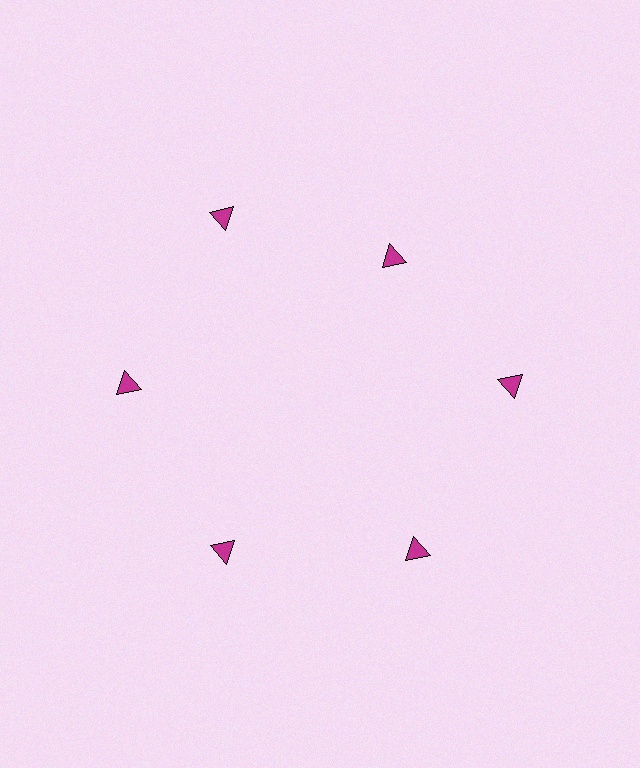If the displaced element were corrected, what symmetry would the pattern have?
It would have 6-fold rotational symmetry — the pattern would map onto itself every 60 degrees.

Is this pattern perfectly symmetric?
No. The 6 magenta triangles are arranged in a ring, but one element near the 1 o'clock position is pulled inward toward the center, breaking the 6-fold rotational symmetry.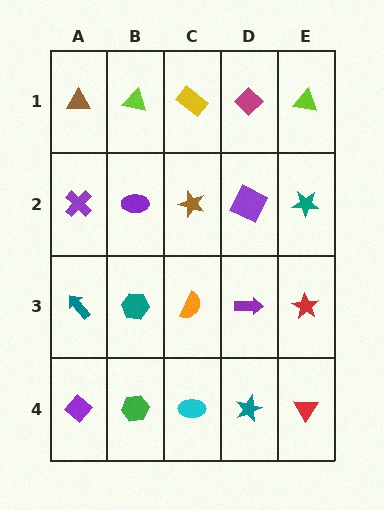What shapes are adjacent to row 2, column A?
A brown triangle (row 1, column A), a teal arrow (row 3, column A), a purple ellipse (row 2, column B).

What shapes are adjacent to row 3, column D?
A purple square (row 2, column D), a teal star (row 4, column D), an orange semicircle (row 3, column C), a red star (row 3, column E).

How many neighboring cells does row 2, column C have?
4.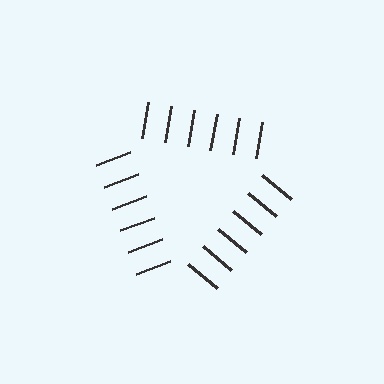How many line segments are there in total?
18 — 6 along each of the 3 edges.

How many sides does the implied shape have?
3 sides — the line-ends trace a triangle.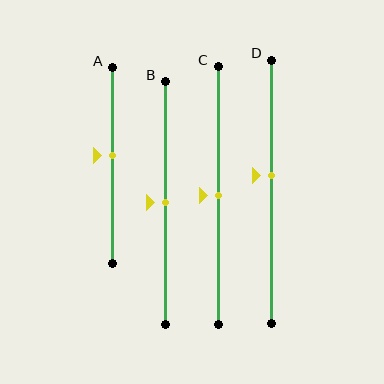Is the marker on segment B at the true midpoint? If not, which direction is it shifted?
Yes, the marker on segment B is at the true midpoint.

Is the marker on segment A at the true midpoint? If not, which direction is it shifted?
No, the marker on segment A is shifted upward by about 5% of the segment length.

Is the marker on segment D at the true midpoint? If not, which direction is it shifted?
No, the marker on segment D is shifted upward by about 6% of the segment length.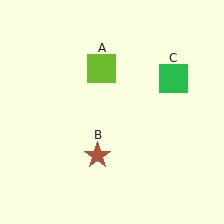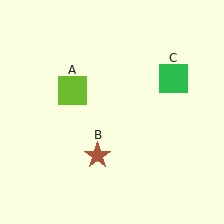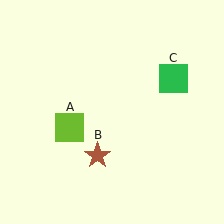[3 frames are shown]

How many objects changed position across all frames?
1 object changed position: lime square (object A).